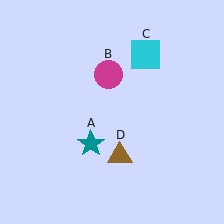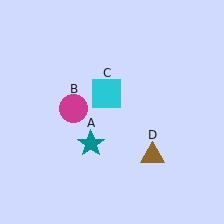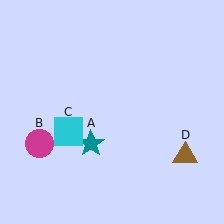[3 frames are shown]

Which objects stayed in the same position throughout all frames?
Teal star (object A) remained stationary.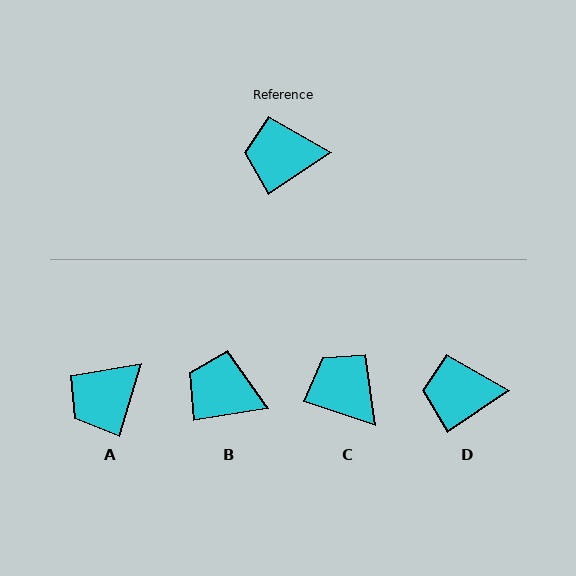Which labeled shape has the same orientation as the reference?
D.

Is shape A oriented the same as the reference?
No, it is off by about 38 degrees.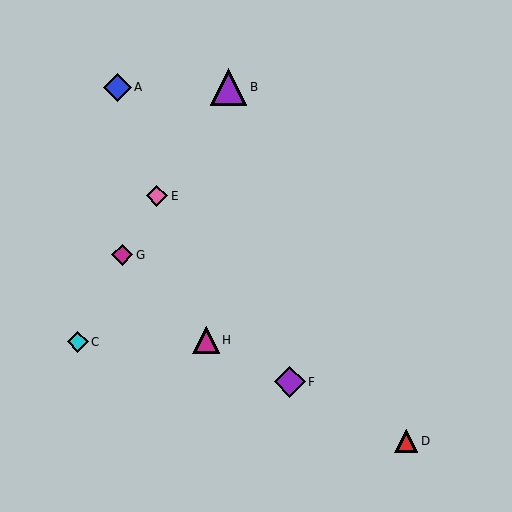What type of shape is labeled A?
Shape A is a blue diamond.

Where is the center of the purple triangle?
The center of the purple triangle is at (228, 87).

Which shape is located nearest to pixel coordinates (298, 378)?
The purple diamond (labeled F) at (290, 382) is nearest to that location.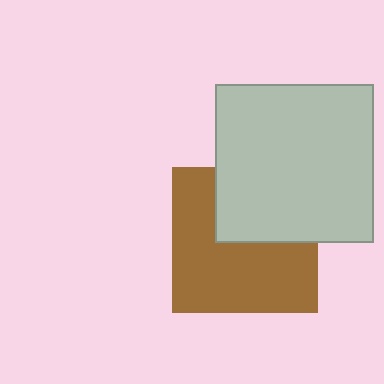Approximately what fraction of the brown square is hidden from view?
Roughly 36% of the brown square is hidden behind the light gray square.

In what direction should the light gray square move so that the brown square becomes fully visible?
The light gray square should move up. That is the shortest direction to clear the overlap and leave the brown square fully visible.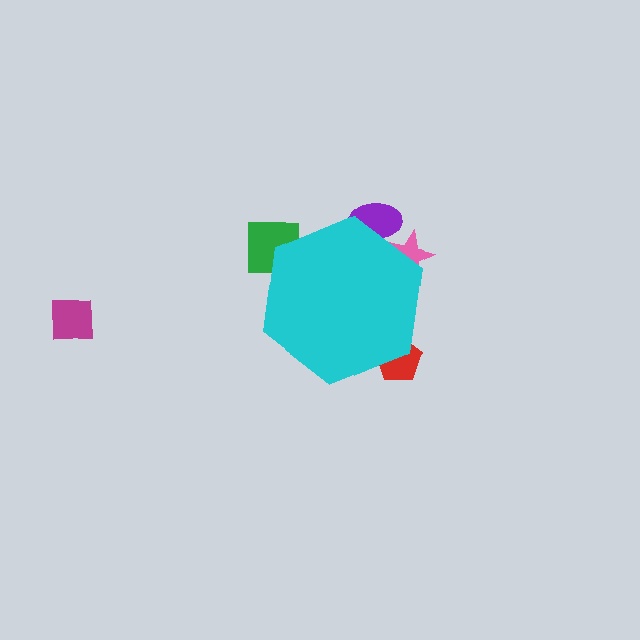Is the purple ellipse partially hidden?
Yes, the purple ellipse is partially hidden behind the cyan hexagon.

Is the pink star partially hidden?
Yes, the pink star is partially hidden behind the cyan hexagon.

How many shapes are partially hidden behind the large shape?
4 shapes are partially hidden.